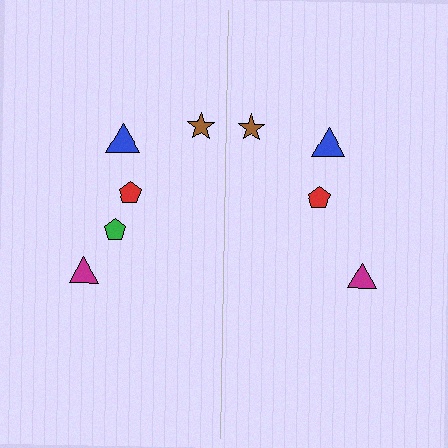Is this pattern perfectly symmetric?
No, the pattern is not perfectly symmetric. A green pentagon is missing from the right side.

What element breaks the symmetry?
A green pentagon is missing from the right side.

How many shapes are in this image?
There are 9 shapes in this image.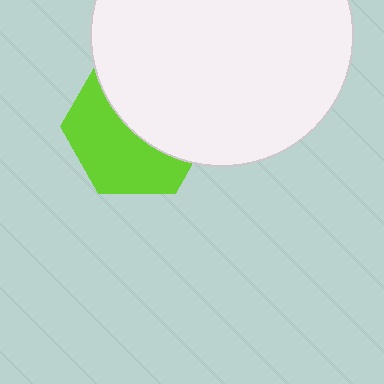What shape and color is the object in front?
The object in front is a white circle.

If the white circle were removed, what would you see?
You would see the complete lime hexagon.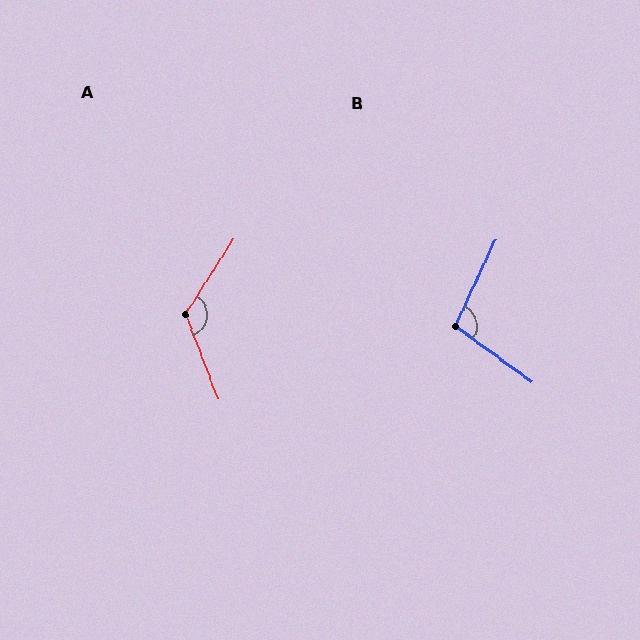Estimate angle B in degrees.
Approximately 101 degrees.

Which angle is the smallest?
B, at approximately 101 degrees.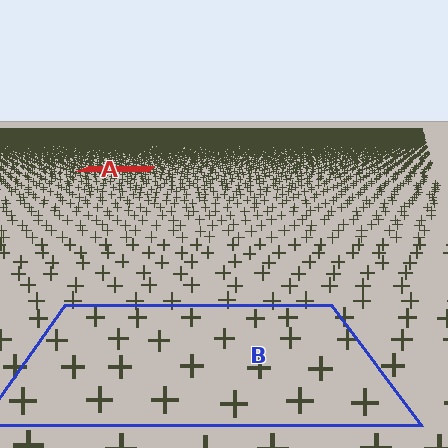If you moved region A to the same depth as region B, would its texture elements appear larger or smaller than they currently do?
They would appear larger. At a closer depth, the same texture elements are projected at a bigger on-screen size.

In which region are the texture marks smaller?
The texture marks are smaller in region A, because it is farther away.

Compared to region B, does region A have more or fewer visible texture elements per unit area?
Region A has more texture elements per unit area — they are packed more densely because it is farther away.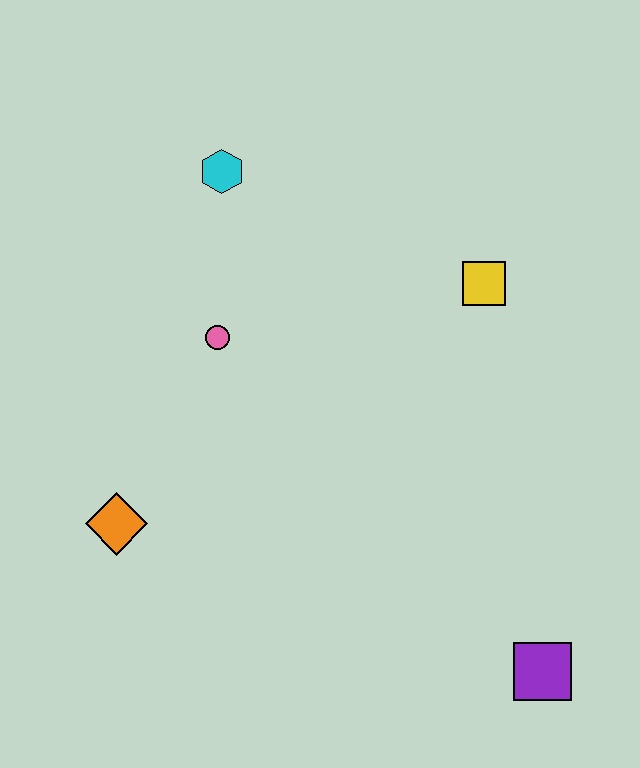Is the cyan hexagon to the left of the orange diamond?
No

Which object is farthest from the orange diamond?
The purple square is farthest from the orange diamond.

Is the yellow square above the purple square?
Yes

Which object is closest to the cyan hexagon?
The pink circle is closest to the cyan hexagon.